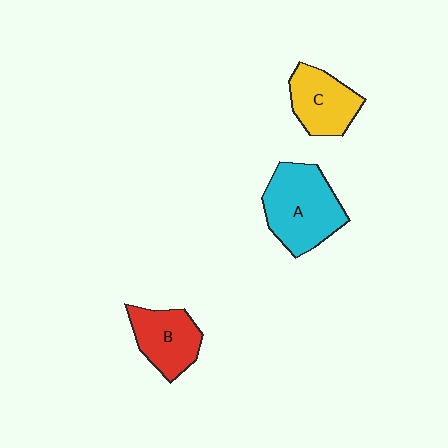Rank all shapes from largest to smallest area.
From largest to smallest: A (cyan), C (yellow), B (red).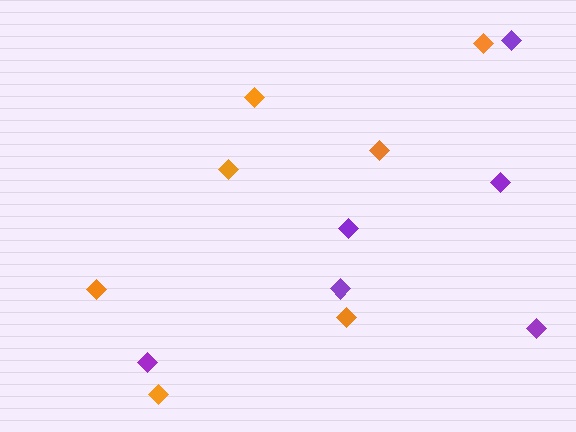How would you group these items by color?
There are 2 groups: one group of orange diamonds (7) and one group of purple diamonds (6).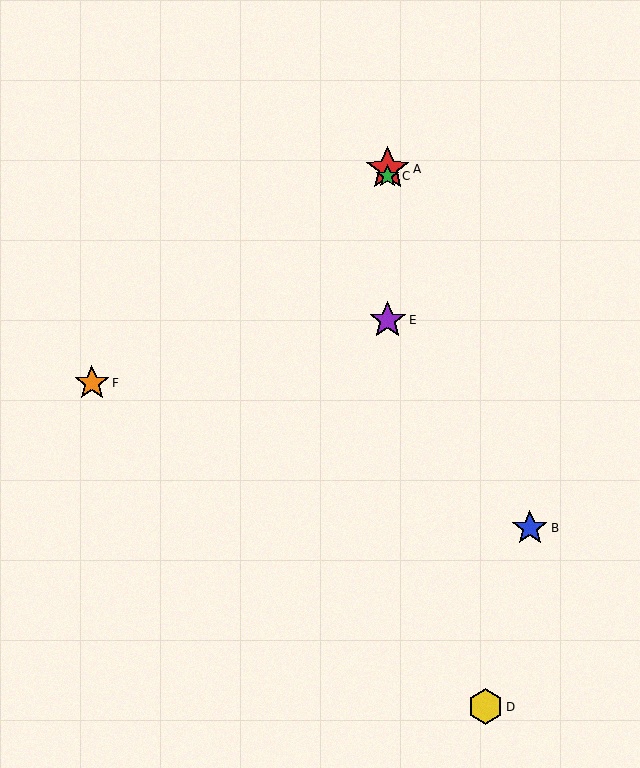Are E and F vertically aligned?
No, E is at x≈388 and F is at x≈92.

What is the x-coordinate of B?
Object B is at x≈530.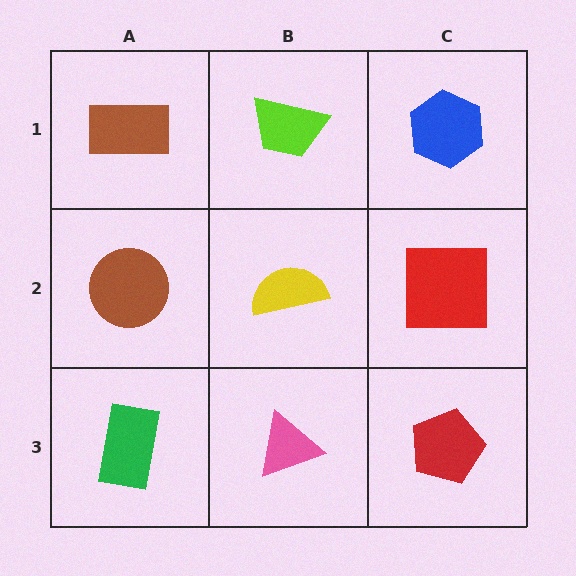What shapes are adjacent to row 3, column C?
A red square (row 2, column C), a pink triangle (row 3, column B).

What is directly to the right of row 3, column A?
A pink triangle.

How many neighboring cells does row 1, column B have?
3.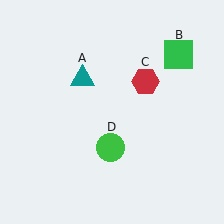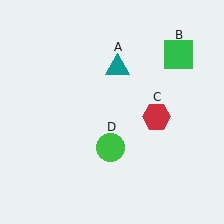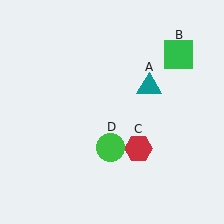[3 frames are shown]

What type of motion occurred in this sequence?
The teal triangle (object A), red hexagon (object C) rotated clockwise around the center of the scene.